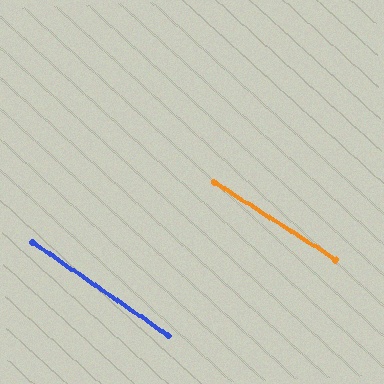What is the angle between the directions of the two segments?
Approximately 2 degrees.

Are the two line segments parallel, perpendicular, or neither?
Parallel — their directions differ by only 1.9°.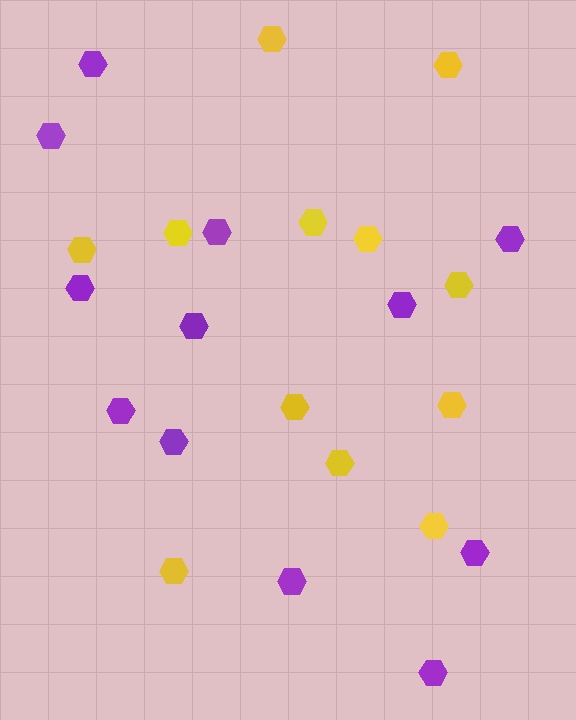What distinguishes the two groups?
There are 2 groups: one group of yellow hexagons (12) and one group of purple hexagons (12).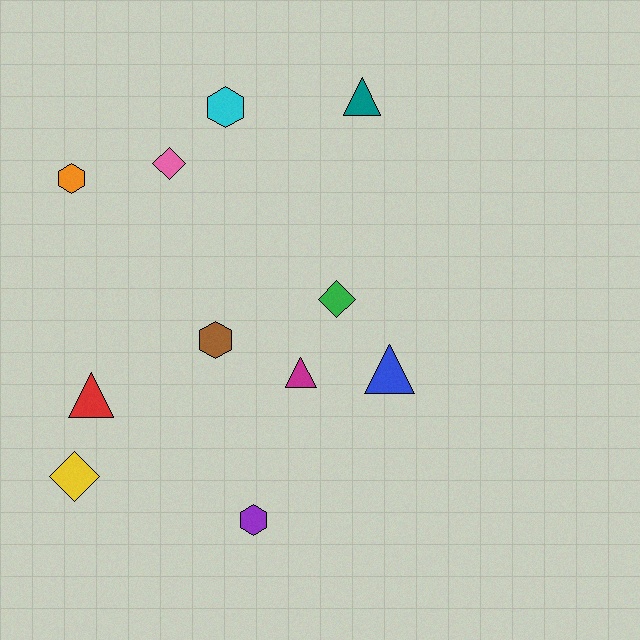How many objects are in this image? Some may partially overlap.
There are 11 objects.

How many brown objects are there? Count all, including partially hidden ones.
There is 1 brown object.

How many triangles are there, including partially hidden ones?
There are 4 triangles.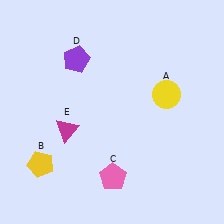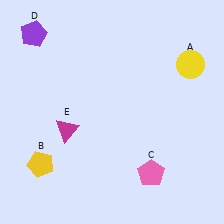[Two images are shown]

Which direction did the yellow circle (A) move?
The yellow circle (A) moved up.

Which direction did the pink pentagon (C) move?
The pink pentagon (C) moved right.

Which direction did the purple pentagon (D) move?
The purple pentagon (D) moved left.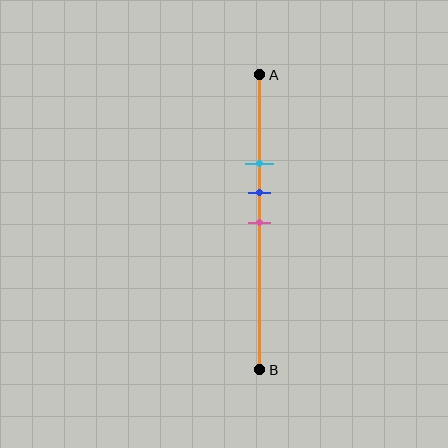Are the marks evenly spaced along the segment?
Yes, the marks are approximately evenly spaced.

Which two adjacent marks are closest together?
The blue and pink marks are the closest adjacent pair.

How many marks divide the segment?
There are 3 marks dividing the segment.